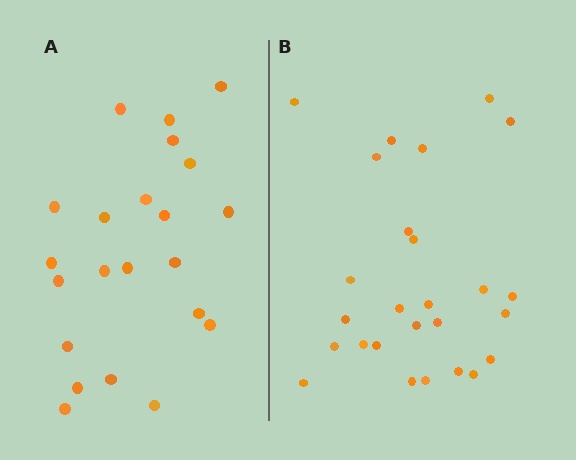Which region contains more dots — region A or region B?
Region B (the right region) has more dots.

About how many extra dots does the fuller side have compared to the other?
Region B has about 4 more dots than region A.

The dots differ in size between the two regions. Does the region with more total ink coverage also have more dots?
No. Region A has more total ink coverage because its dots are larger, but region B actually contains more individual dots. Total area can be misleading — the number of items is what matters here.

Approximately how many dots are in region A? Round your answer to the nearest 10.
About 20 dots. (The exact count is 22, which rounds to 20.)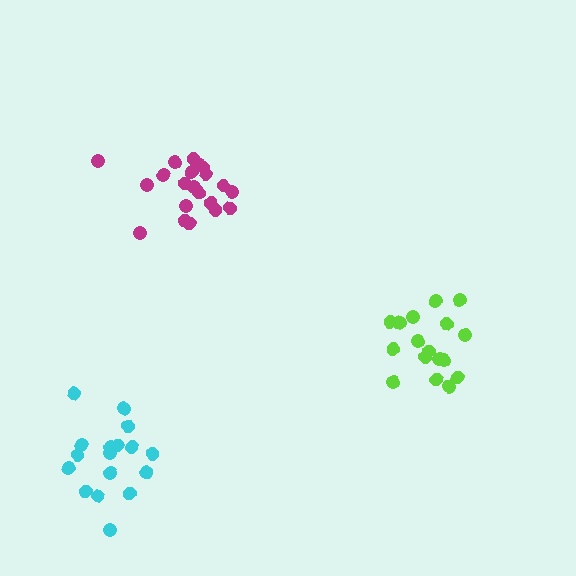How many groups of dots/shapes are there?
There are 3 groups.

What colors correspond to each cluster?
The clusters are colored: lime, magenta, cyan.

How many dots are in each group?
Group 1: 19 dots, Group 2: 21 dots, Group 3: 17 dots (57 total).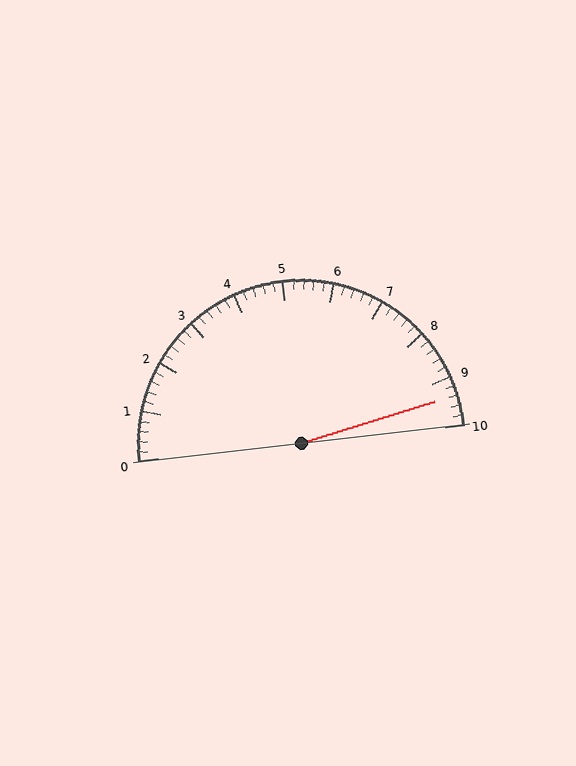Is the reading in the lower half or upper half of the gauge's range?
The reading is in the upper half of the range (0 to 10).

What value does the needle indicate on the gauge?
The needle indicates approximately 9.4.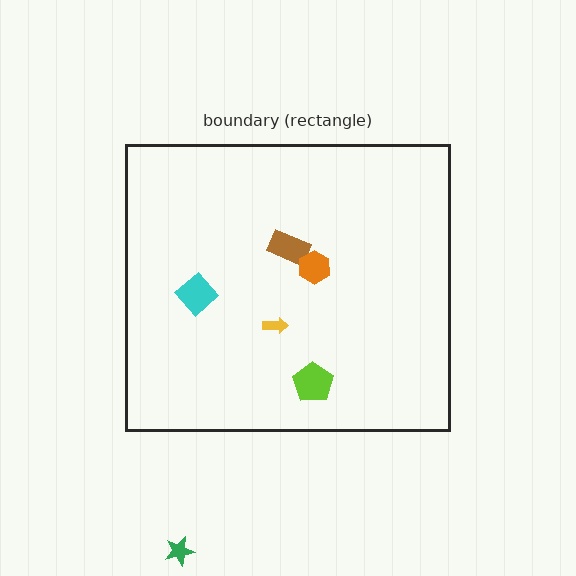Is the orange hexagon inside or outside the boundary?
Inside.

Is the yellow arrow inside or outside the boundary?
Inside.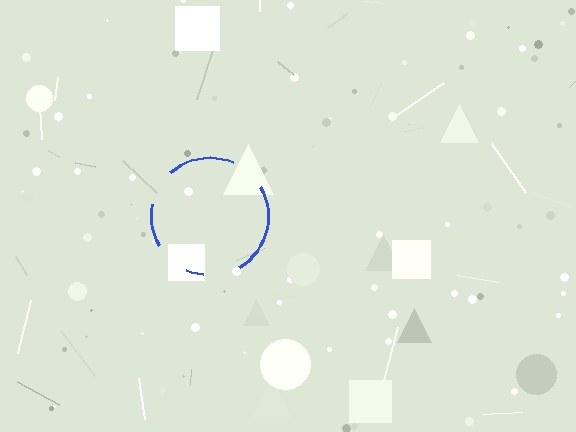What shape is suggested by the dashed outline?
The dashed outline suggests a circle.